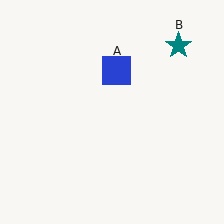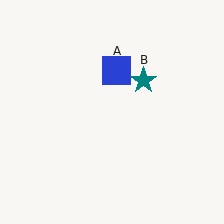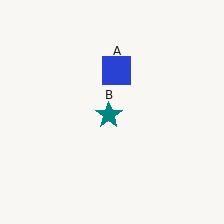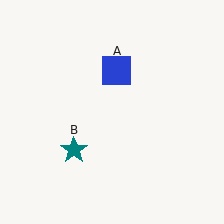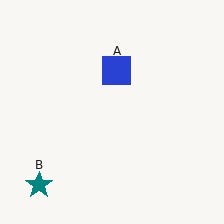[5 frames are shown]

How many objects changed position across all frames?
1 object changed position: teal star (object B).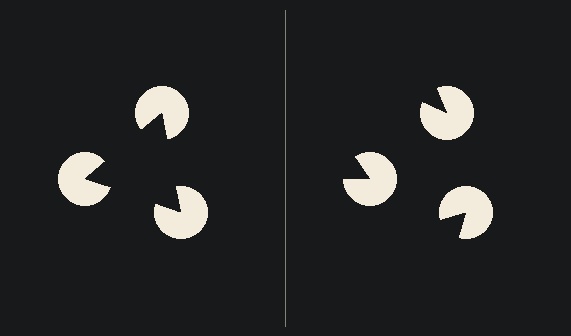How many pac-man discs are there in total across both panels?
6 — 3 on each side.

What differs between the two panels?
The pac-man discs are positioned identically on both sides; only the wedge orientations differ. On the left they align to a triangle; on the right they are misaligned.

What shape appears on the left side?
An illusory triangle.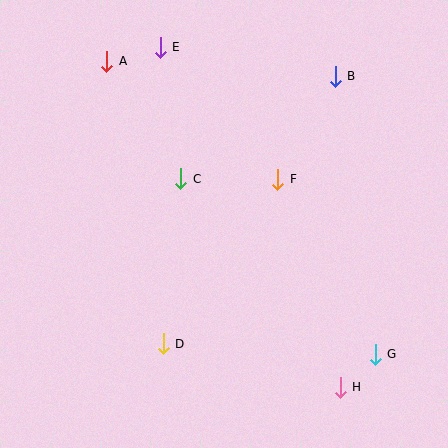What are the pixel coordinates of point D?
Point D is at (163, 344).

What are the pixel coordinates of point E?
Point E is at (160, 47).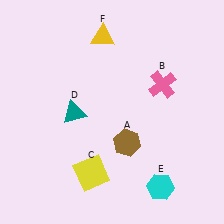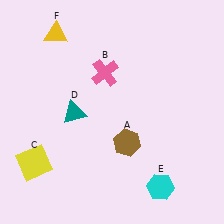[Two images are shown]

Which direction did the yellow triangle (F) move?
The yellow triangle (F) moved left.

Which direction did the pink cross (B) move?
The pink cross (B) moved left.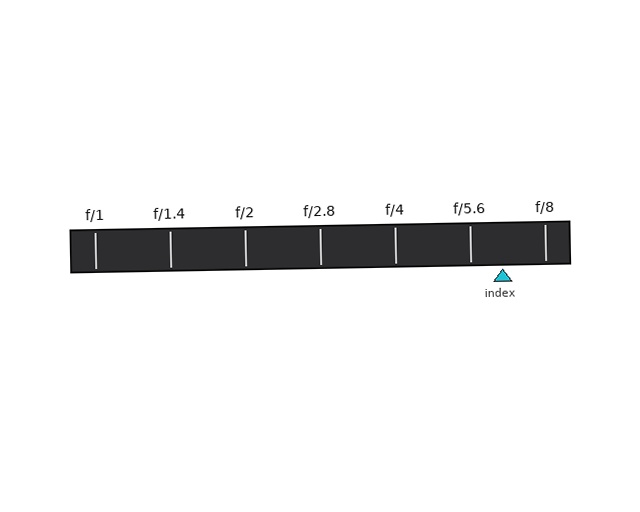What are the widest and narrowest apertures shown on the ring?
The widest aperture shown is f/1 and the narrowest is f/8.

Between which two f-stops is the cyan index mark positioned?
The index mark is between f/5.6 and f/8.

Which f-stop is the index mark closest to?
The index mark is closest to f/5.6.